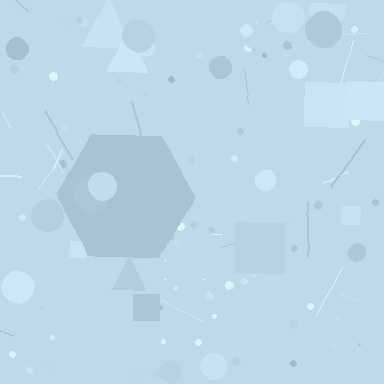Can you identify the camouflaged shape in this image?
The camouflaged shape is a hexagon.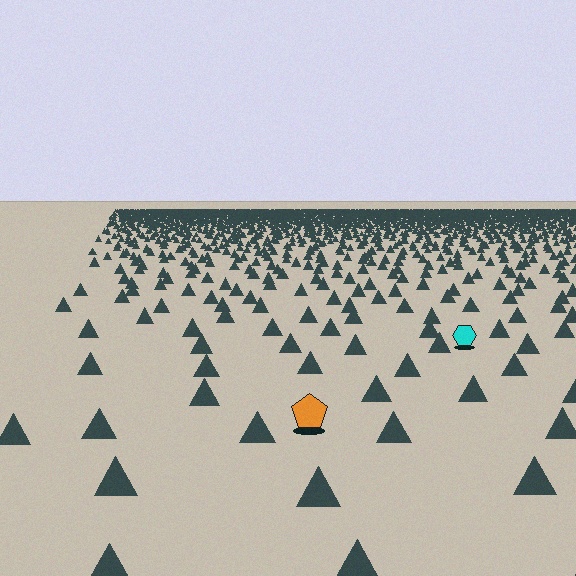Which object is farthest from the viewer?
The cyan hexagon is farthest from the viewer. It appears smaller and the ground texture around it is denser.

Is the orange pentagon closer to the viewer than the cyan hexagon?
Yes. The orange pentagon is closer — you can tell from the texture gradient: the ground texture is coarser near it.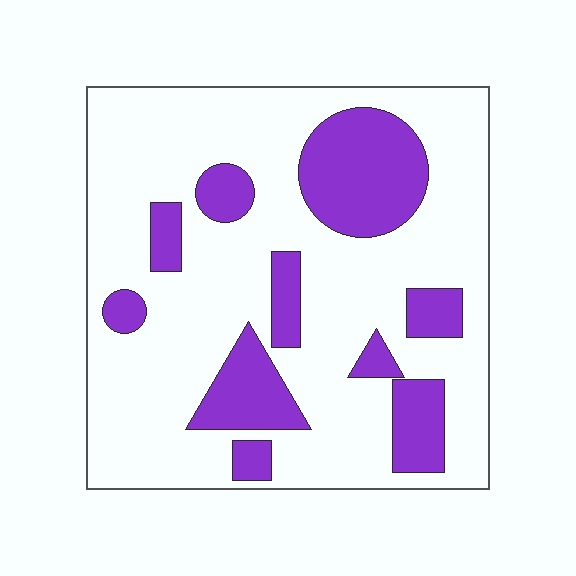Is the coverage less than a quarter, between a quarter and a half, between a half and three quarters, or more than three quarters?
Between a quarter and a half.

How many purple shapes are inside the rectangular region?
10.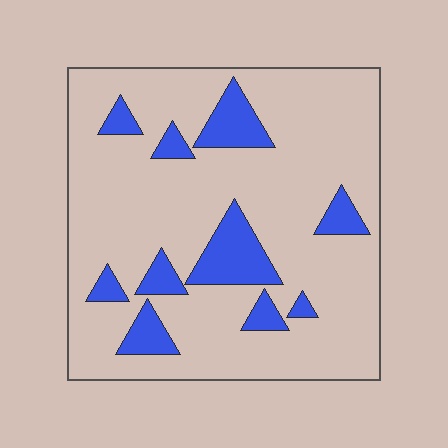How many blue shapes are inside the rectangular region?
10.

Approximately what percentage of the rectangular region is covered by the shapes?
Approximately 15%.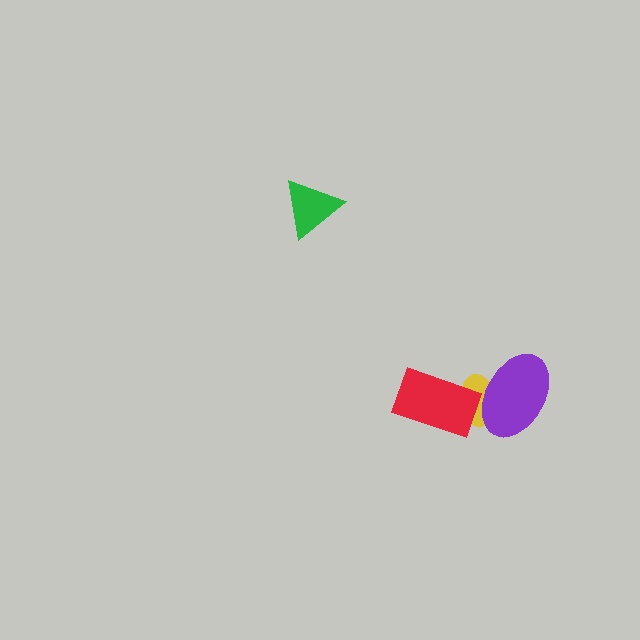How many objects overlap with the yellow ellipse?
2 objects overlap with the yellow ellipse.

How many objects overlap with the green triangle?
0 objects overlap with the green triangle.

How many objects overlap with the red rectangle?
1 object overlaps with the red rectangle.